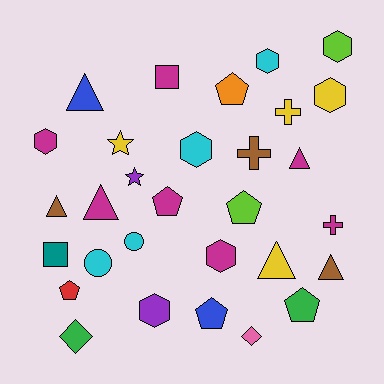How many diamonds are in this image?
There are 2 diamonds.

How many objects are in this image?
There are 30 objects.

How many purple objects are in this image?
There are 2 purple objects.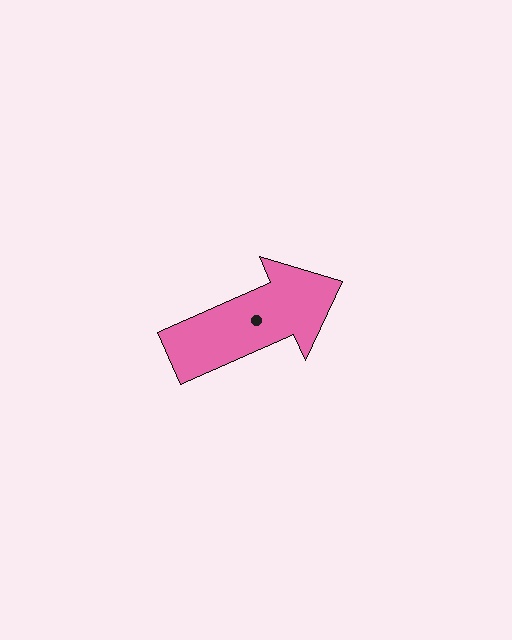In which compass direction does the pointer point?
Northeast.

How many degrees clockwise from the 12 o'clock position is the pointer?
Approximately 66 degrees.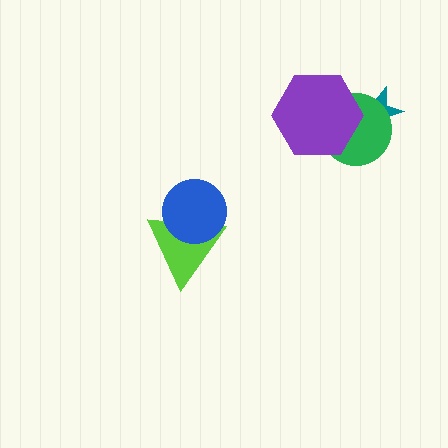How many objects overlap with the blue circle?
1 object overlaps with the blue circle.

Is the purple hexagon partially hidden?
No, no other shape covers it.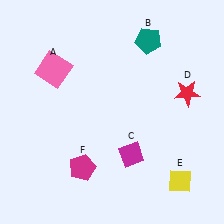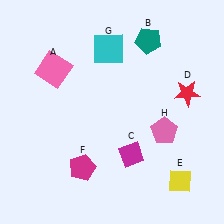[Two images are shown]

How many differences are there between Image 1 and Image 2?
There are 2 differences between the two images.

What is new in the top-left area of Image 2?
A cyan square (G) was added in the top-left area of Image 2.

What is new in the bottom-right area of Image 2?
A pink pentagon (H) was added in the bottom-right area of Image 2.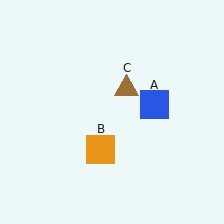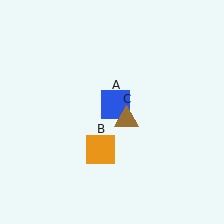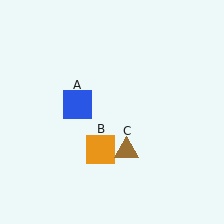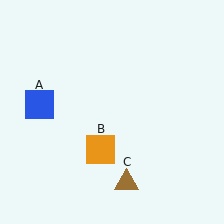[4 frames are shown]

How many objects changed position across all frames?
2 objects changed position: blue square (object A), brown triangle (object C).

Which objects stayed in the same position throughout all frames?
Orange square (object B) remained stationary.